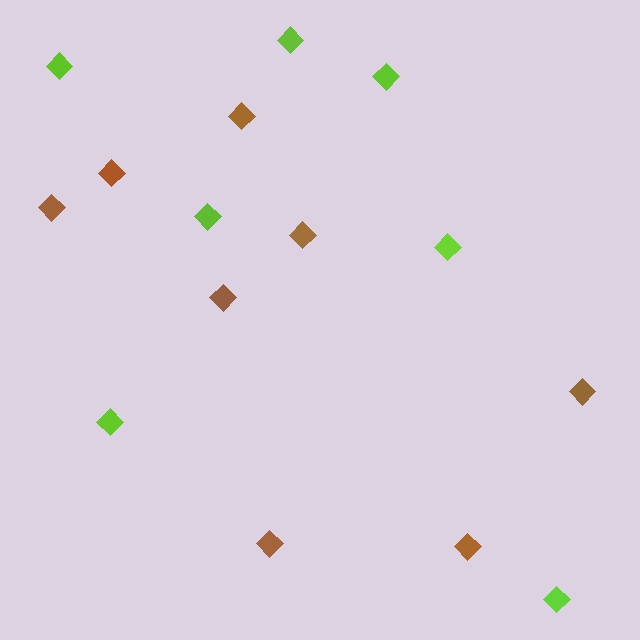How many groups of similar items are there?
There are 2 groups: one group of brown diamonds (8) and one group of lime diamonds (7).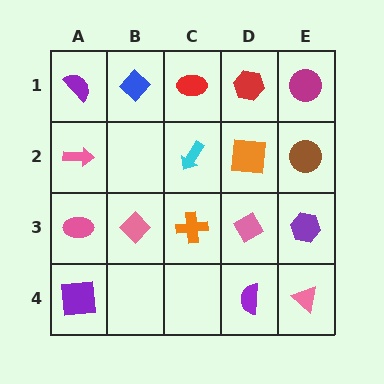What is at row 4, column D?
A purple semicircle.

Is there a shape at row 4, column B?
No, that cell is empty.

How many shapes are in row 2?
4 shapes.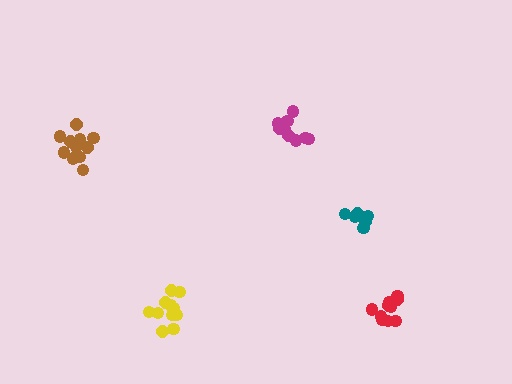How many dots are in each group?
Group 1: 11 dots, Group 2: 6 dots, Group 3: 10 dots, Group 4: 9 dots, Group 5: 11 dots (47 total).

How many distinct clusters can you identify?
There are 5 distinct clusters.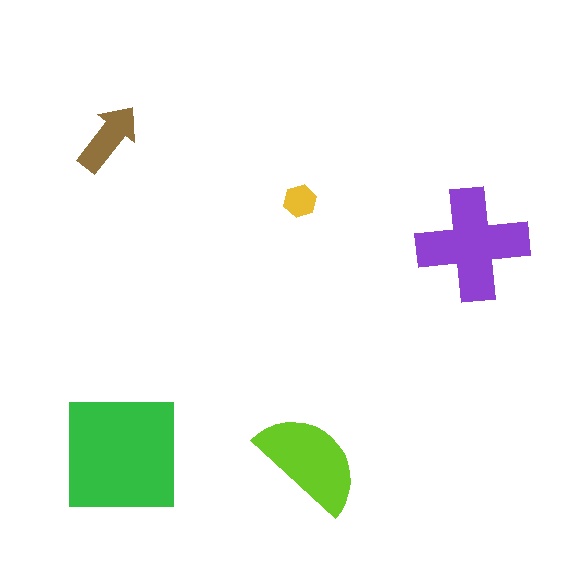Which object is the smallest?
The yellow hexagon.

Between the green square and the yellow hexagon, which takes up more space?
The green square.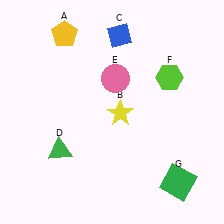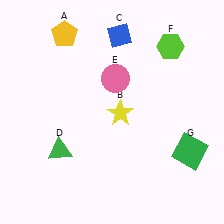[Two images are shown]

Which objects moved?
The objects that moved are: the lime hexagon (F), the green square (G).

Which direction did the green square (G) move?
The green square (G) moved up.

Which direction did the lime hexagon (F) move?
The lime hexagon (F) moved up.